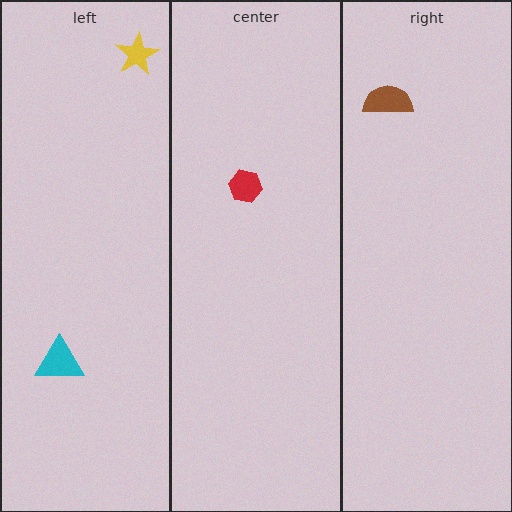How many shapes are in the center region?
1.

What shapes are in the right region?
The brown semicircle.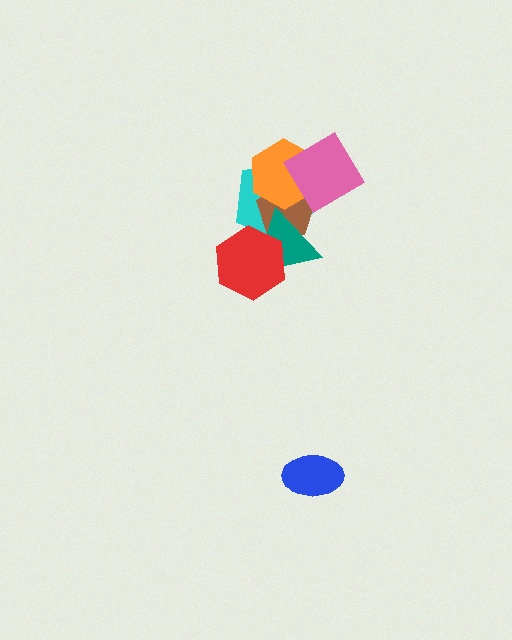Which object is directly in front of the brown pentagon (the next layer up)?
The teal triangle is directly in front of the brown pentagon.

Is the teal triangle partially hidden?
Yes, it is partially covered by another shape.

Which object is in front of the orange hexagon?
The pink diamond is in front of the orange hexagon.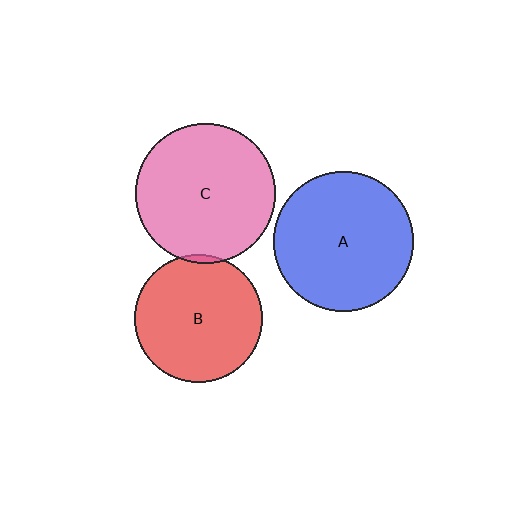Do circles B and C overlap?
Yes.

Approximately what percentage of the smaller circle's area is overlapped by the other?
Approximately 5%.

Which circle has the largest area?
Circle C (pink).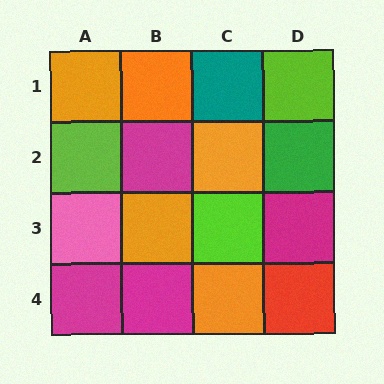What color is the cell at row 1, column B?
Orange.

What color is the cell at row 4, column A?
Magenta.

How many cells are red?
1 cell is red.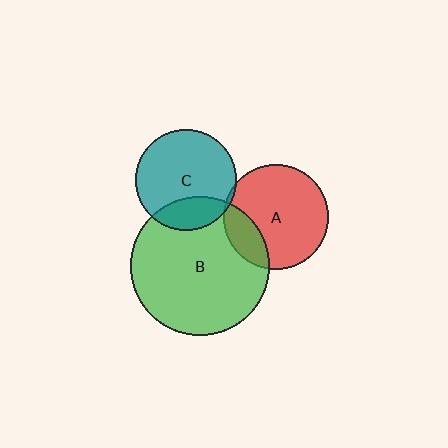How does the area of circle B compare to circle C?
Approximately 1.9 times.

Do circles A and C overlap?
Yes.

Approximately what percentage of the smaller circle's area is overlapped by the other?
Approximately 5%.